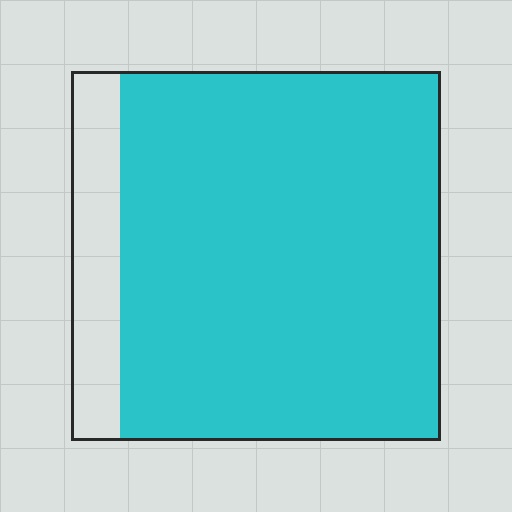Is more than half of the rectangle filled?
Yes.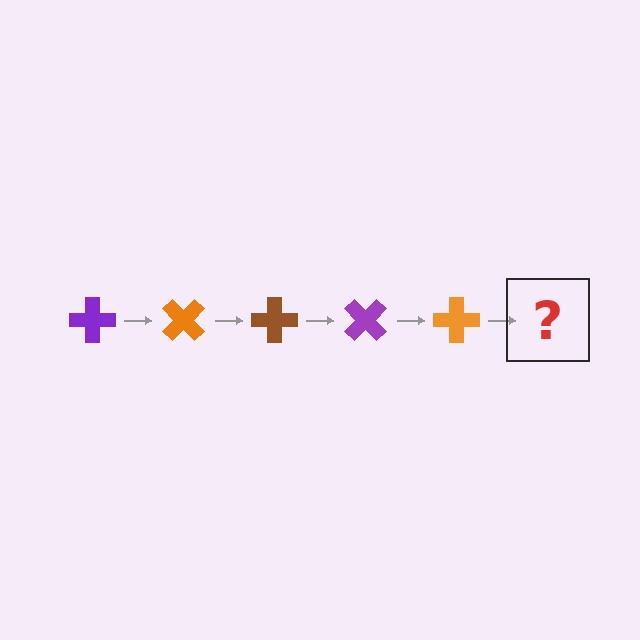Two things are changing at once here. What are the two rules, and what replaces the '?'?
The two rules are that it rotates 45 degrees each step and the color cycles through purple, orange, and brown. The '?' should be a brown cross, rotated 225 degrees from the start.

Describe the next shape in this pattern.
It should be a brown cross, rotated 225 degrees from the start.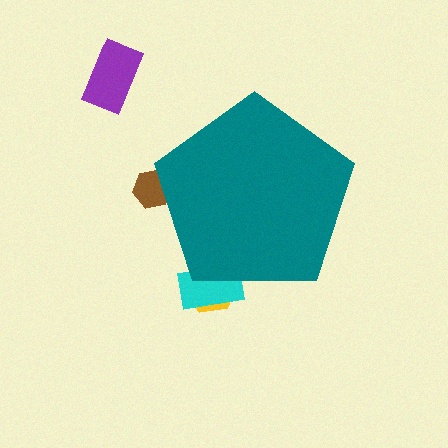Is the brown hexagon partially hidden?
Yes, the brown hexagon is partially hidden behind the teal pentagon.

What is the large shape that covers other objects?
A teal pentagon.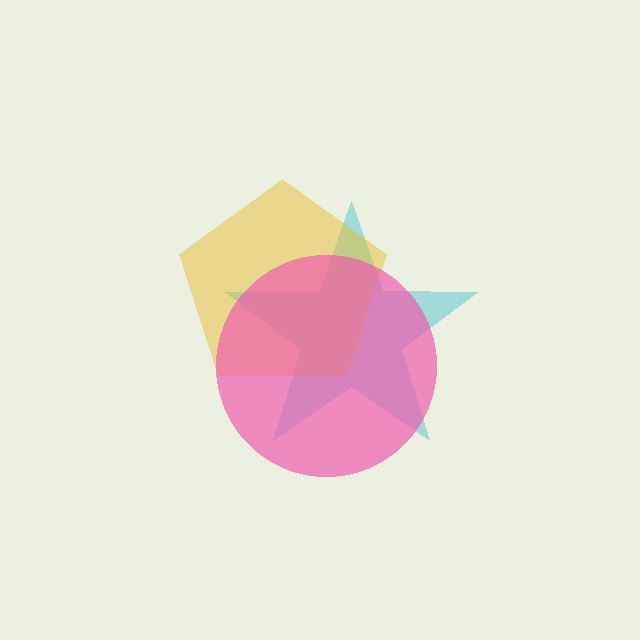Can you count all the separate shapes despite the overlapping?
Yes, there are 3 separate shapes.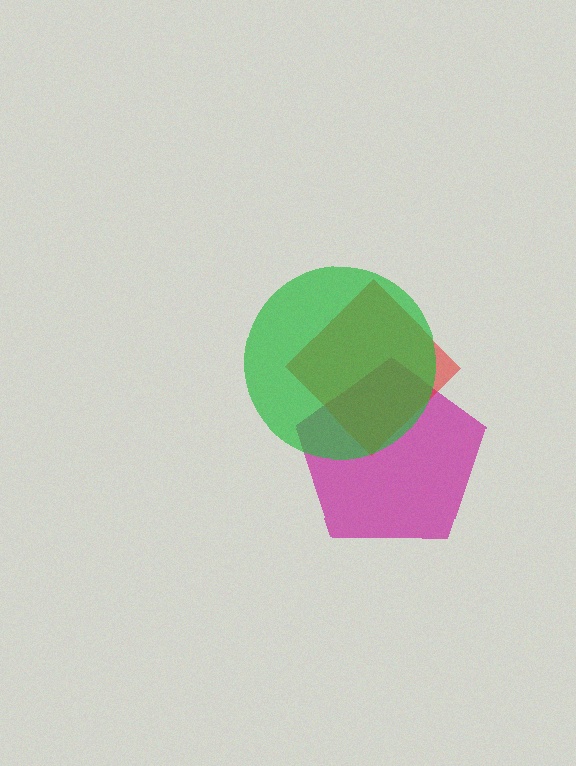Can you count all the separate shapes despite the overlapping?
Yes, there are 3 separate shapes.